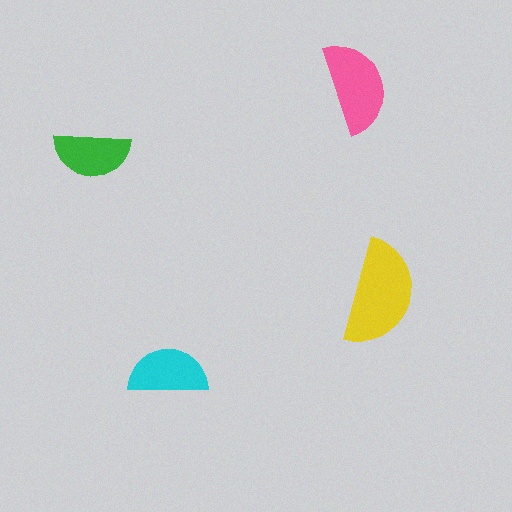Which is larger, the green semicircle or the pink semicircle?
The pink one.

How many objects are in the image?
There are 4 objects in the image.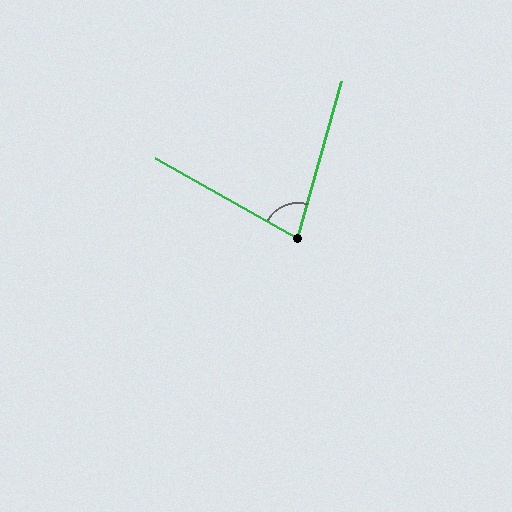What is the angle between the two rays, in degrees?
Approximately 76 degrees.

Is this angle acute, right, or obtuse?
It is acute.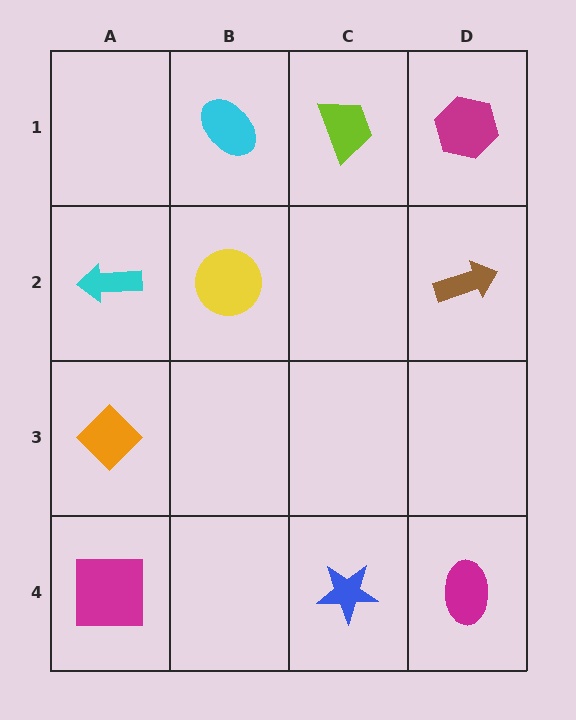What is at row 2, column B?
A yellow circle.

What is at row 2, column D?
A brown arrow.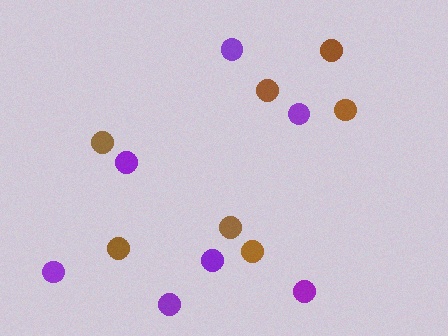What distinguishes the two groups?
There are 2 groups: one group of brown circles (7) and one group of purple circles (7).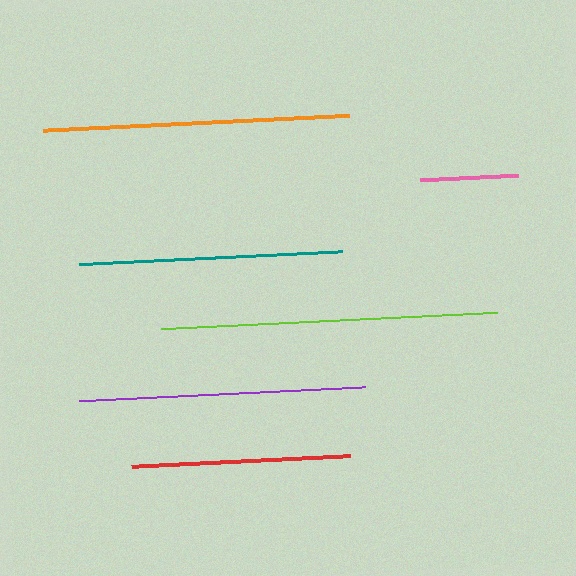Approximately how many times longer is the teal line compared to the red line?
The teal line is approximately 1.2 times the length of the red line.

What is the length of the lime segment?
The lime segment is approximately 337 pixels long.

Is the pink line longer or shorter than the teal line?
The teal line is longer than the pink line.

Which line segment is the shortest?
The pink line is the shortest at approximately 98 pixels.